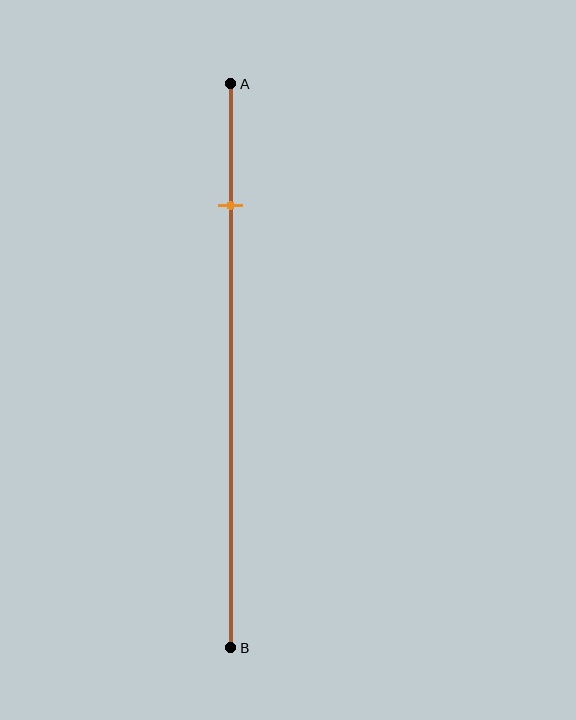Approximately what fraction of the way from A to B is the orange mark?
The orange mark is approximately 20% of the way from A to B.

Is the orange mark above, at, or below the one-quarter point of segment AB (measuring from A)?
The orange mark is above the one-quarter point of segment AB.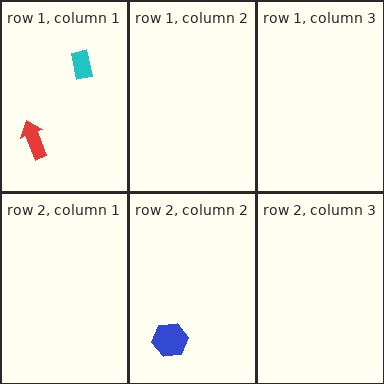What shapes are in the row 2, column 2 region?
The blue hexagon.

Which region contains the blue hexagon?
The row 2, column 2 region.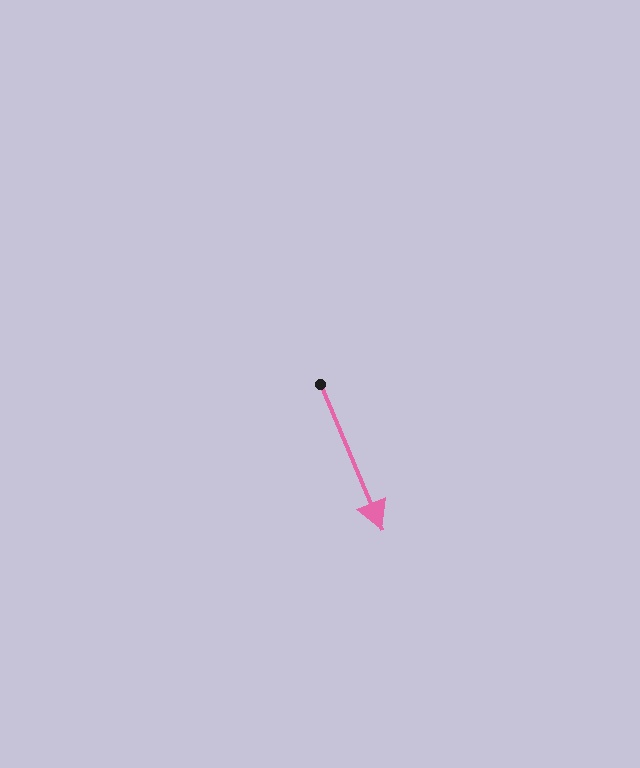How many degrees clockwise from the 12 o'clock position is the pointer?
Approximately 157 degrees.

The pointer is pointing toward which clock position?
Roughly 5 o'clock.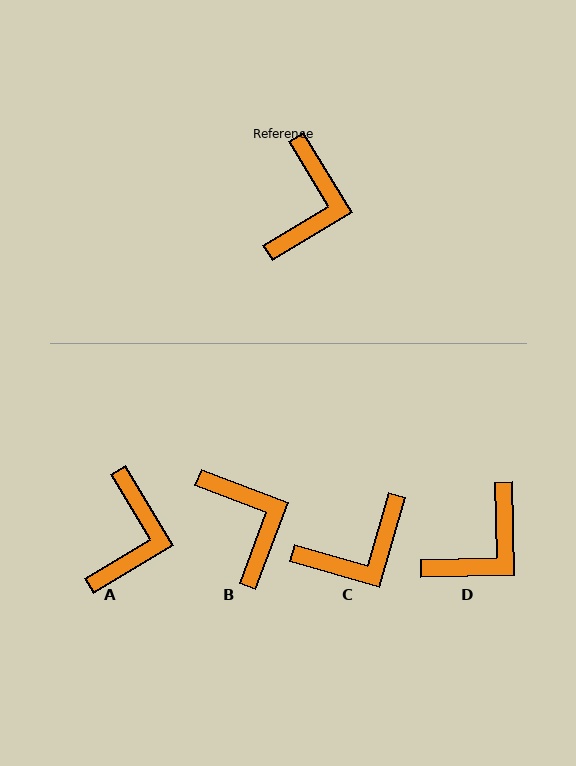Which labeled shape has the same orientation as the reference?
A.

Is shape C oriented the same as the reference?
No, it is off by about 47 degrees.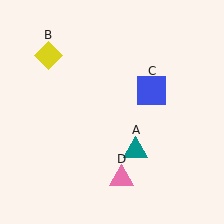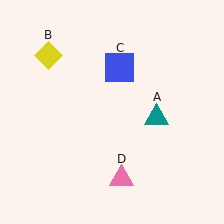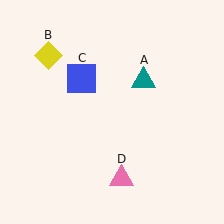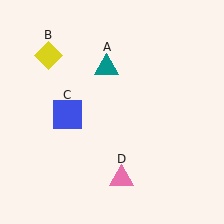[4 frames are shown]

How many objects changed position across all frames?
2 objects changed position: teal triangle (object A), blue square (object C).